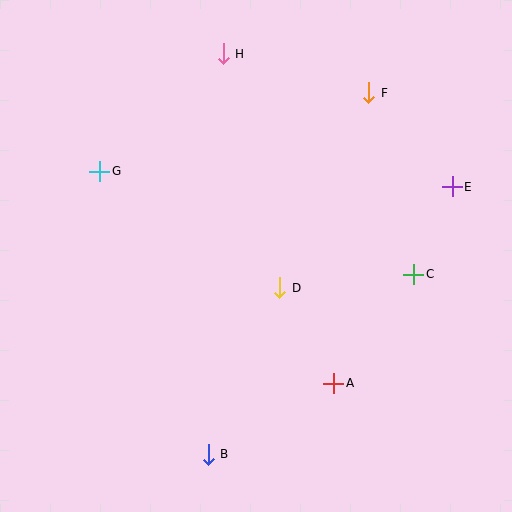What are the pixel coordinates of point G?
Point G is at (100, 171).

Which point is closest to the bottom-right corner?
Point A is closest to the bottom-right corner.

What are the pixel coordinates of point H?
Point H is at (223, 54).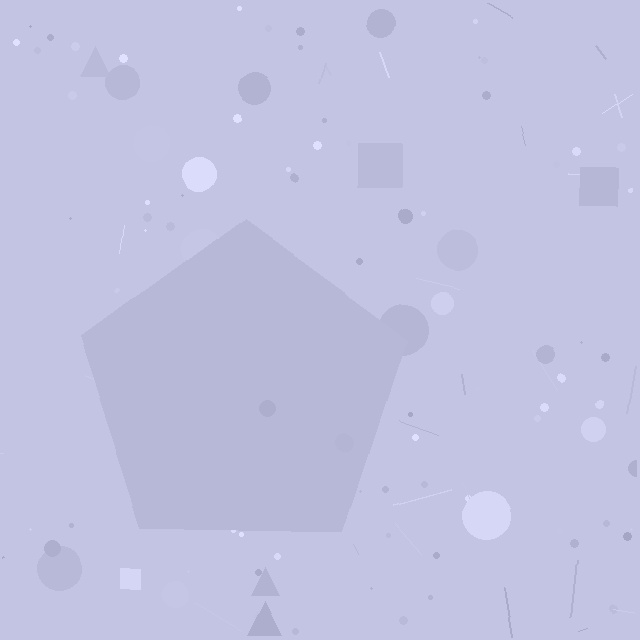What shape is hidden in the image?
A pentagon is hidden in the image.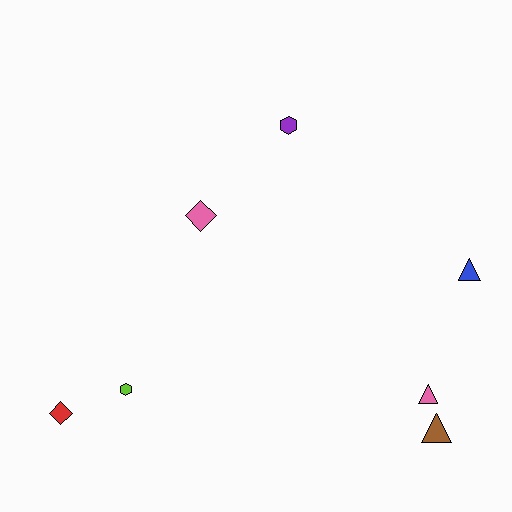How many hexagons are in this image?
There are 2 hexagons.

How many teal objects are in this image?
There are no teal objects.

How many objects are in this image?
There are 7 objects.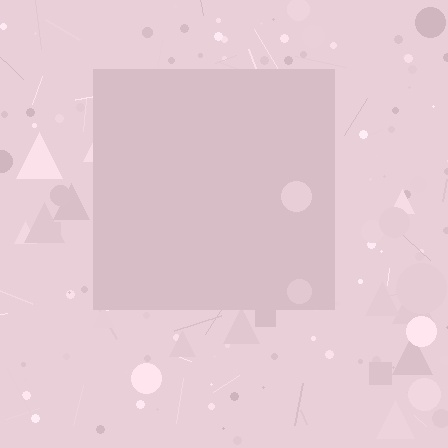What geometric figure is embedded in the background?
A square is embedded in the background.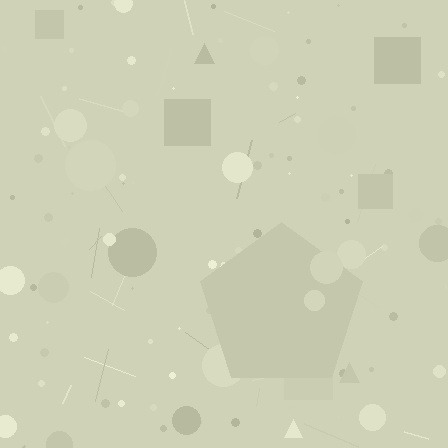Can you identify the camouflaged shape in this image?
The camouflaged shape is a pentagon.